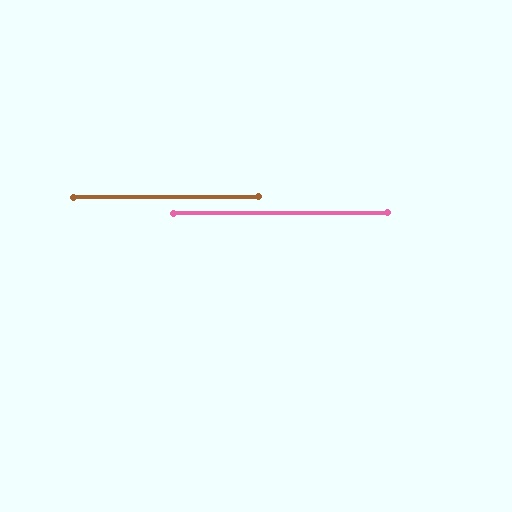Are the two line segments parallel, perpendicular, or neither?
Parallel — their directions differ by only 0.2°.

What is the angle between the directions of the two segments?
Approximately 0 degrees.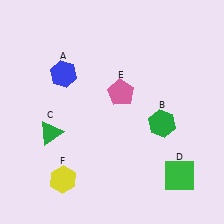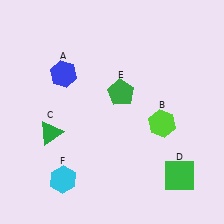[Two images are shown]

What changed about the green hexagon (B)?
In Image 1, B is green. In Image 2, it changed to lime.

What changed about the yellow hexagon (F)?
In Image 1, F is yellow. In Image 2, it changed to cyan.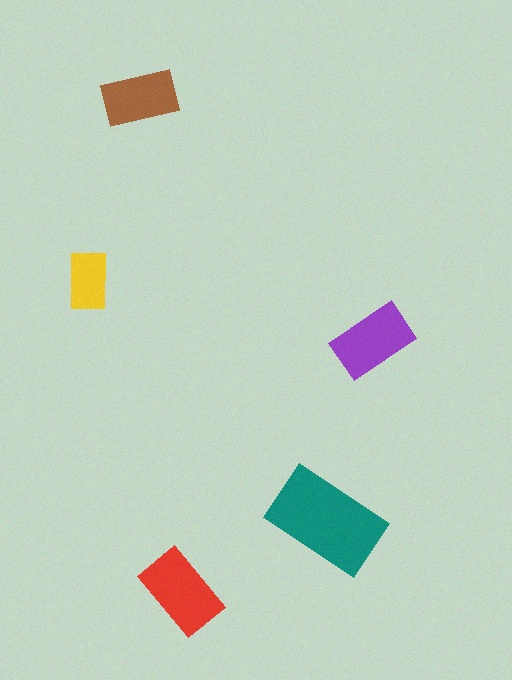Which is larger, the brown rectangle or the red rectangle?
The red one.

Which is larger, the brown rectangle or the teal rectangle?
The teal one.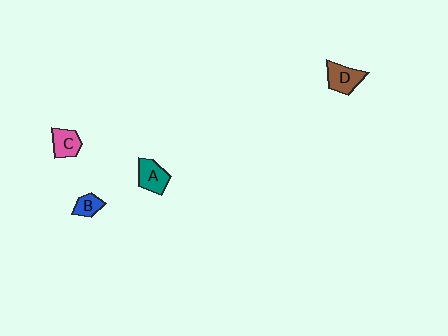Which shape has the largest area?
Shape D (brown).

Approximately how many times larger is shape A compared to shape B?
Approximately 1.6 times.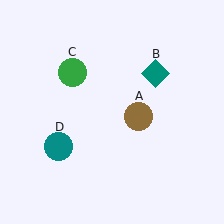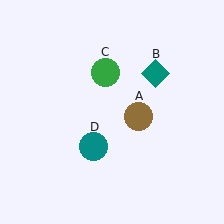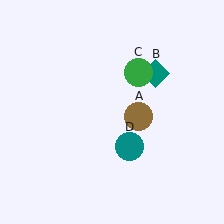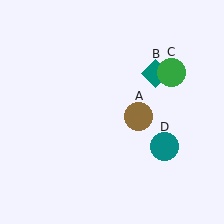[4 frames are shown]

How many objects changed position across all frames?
2 objects changed position: green circle (object C), teal circle (object D).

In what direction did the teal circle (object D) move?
The teal circle (object D) moved right.